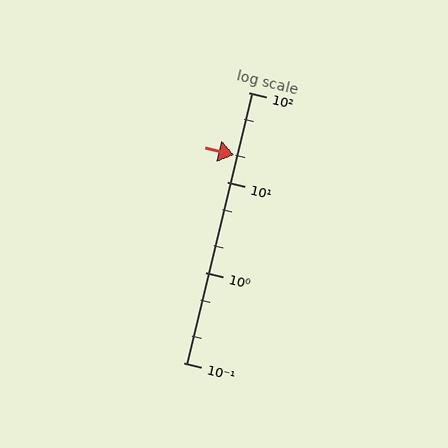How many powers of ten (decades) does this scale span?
The scale spans 3 decades, from 0.1 to 100.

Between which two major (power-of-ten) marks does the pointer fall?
The pointer is between 10 and 100.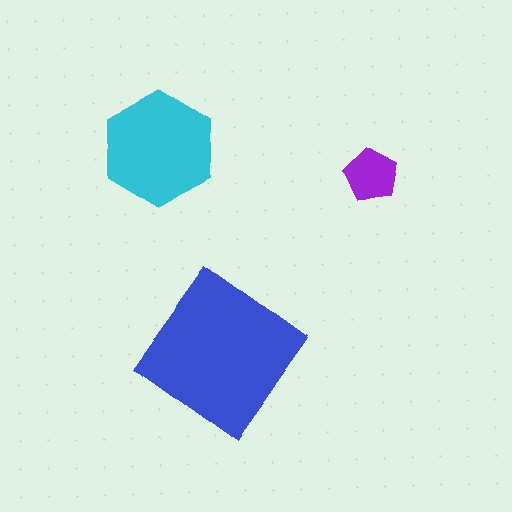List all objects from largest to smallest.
The blue diamond, the cyan hexagon, the purple pentagon.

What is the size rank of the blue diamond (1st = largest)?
1st.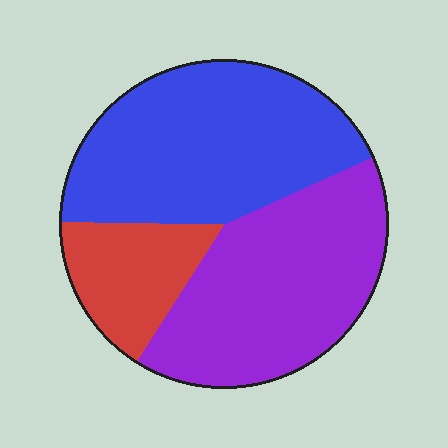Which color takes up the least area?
Red, at roughly 15%.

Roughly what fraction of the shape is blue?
Blue takes up between a quarter and a half of the shape.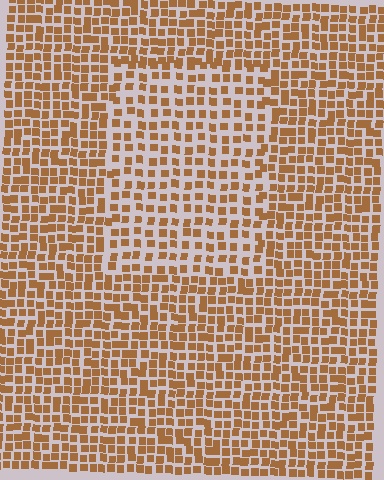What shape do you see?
I see a rectangle.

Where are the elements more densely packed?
The elements are more densely packed outside the rectangle boundary.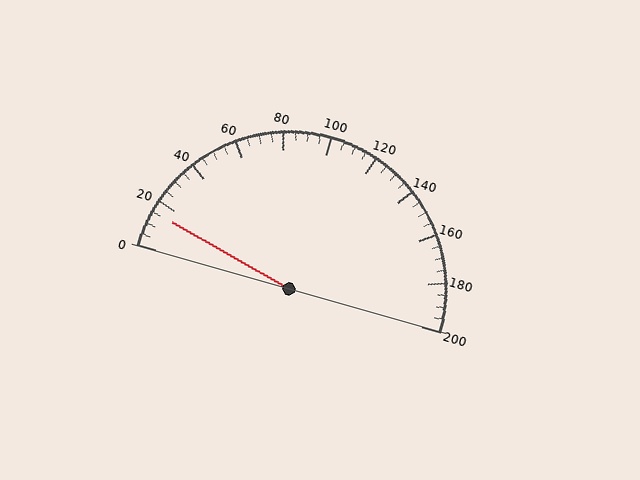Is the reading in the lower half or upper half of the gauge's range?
The reading is in the lower half of the range (0 to 200).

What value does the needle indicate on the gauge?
The needle indicates approximately 15.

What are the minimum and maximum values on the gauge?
The gauge ranges from 0 to 200.